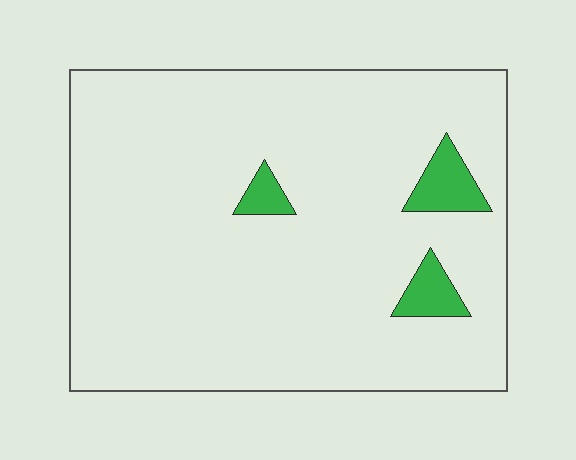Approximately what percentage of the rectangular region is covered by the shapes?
Approximately 5%.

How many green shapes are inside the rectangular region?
3.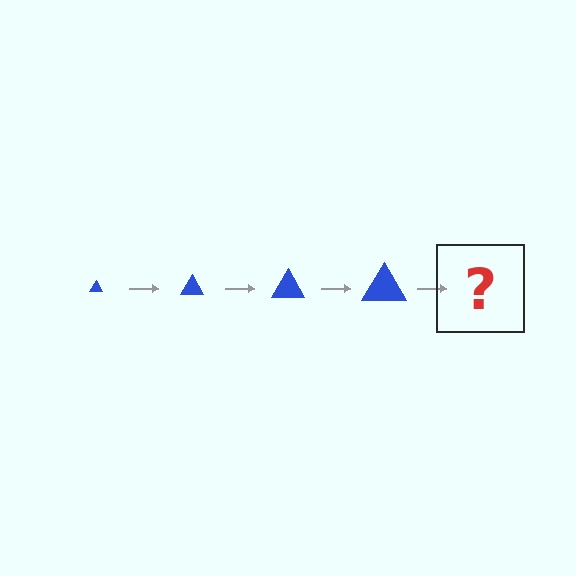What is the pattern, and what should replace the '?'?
The pattern is that the triangle gets progressively larger each step. The '?' should be a blue triangle, larger than the previous one.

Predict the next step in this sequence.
The next step is a blue triangle, larger than the previous one.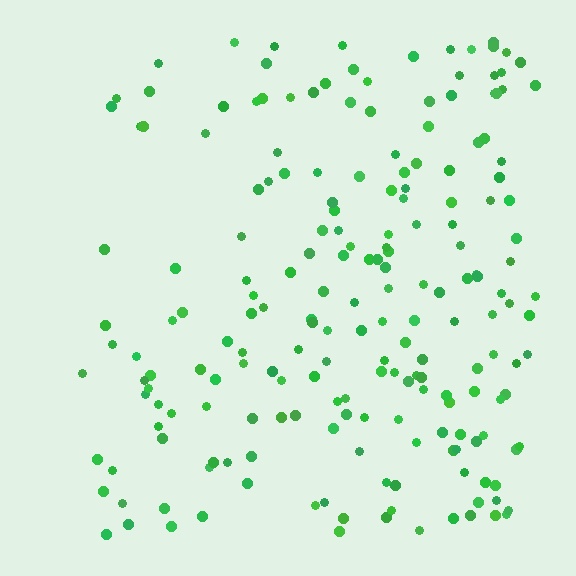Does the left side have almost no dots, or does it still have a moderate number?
Still a moderate number, just noticeably fewer than the right.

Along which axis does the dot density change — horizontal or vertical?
Horizontal.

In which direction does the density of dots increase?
From left to right, with the right side densest.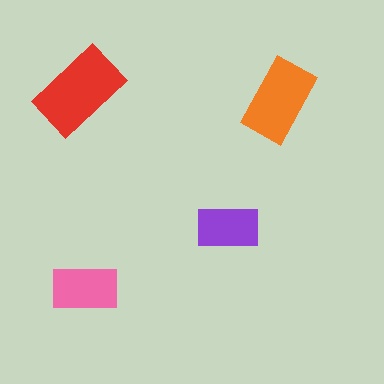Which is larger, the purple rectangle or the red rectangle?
The red one.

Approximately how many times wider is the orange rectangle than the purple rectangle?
About 1.5 times wider.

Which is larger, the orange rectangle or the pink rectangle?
The orange one.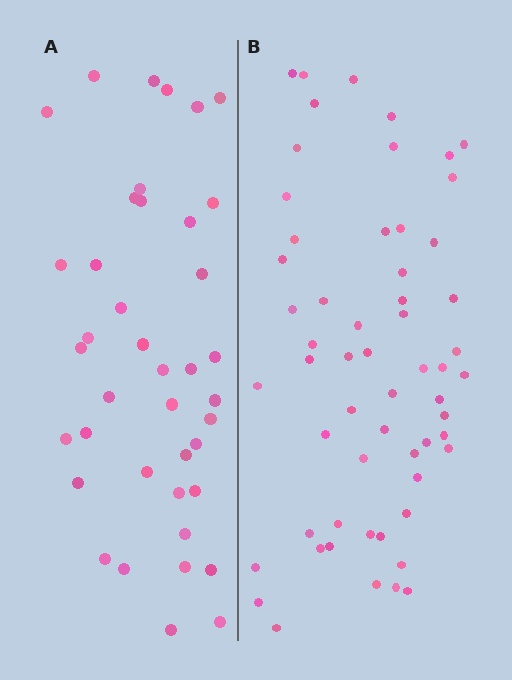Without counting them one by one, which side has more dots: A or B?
Region B (the right region) has more dots.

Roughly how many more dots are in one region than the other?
Region B has approximately 20 more dots than region A.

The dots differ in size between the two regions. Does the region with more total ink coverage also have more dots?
No. Region A has more total ink coverage because its dots are larger, but region B actually contains more individual dots. Total area can be misleading — the number of items is what matters here.